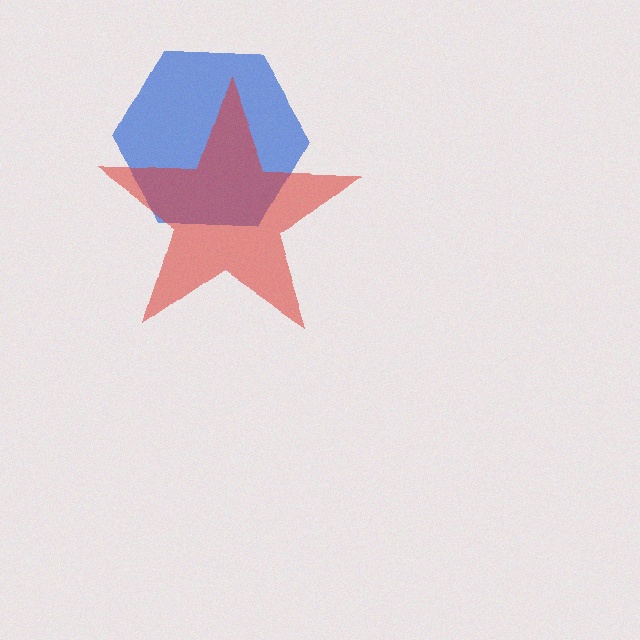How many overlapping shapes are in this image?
There are 2 overlapping shapes in the image.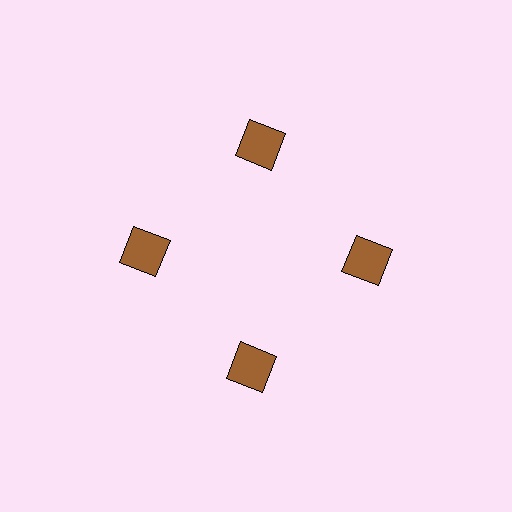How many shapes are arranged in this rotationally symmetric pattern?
There are 4 shapes, arranged in 4 groups of 1.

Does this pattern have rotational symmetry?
Yes, this pattern has 4-fold rotational symmetry. It looks the same after rotating 90 degrees around the center.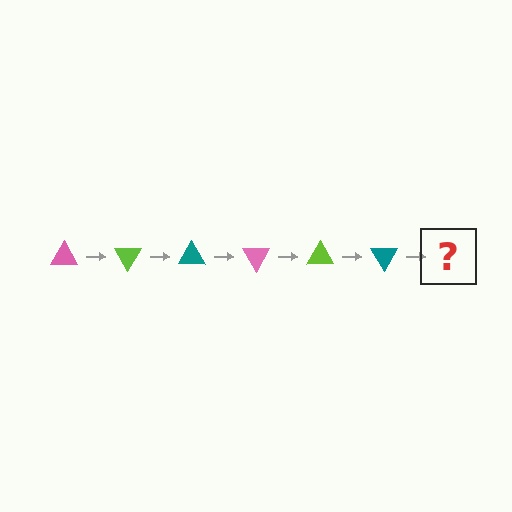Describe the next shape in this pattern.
It should be a pink triangle, rotated 360 degrees from the start.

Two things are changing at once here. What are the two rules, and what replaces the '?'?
The two rules are that it rotates 60 degrees each step and the color cycles through pink, lime, and teal. The '?' should be a pink triangle, rotated 360 degrees from the start.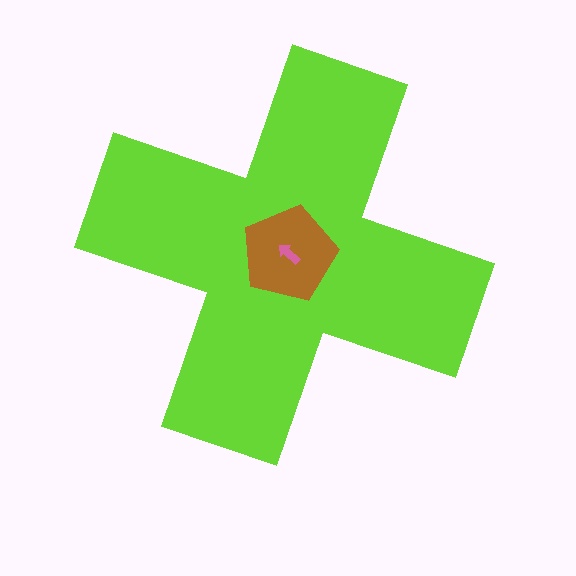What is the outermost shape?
The lime cross.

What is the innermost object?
The pink arrow.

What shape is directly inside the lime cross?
The brown pentagon.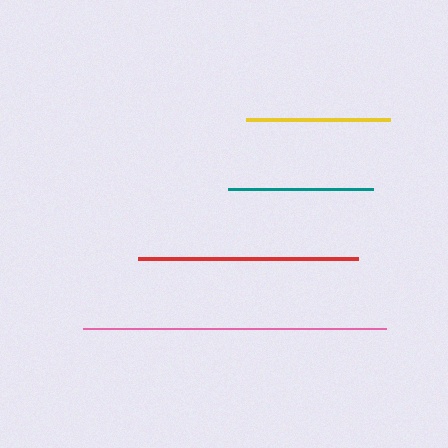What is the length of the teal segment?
The teal segment is approximately 145 pixels long.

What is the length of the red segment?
The red segment is approximately 220 pixels long.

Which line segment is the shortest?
The yellow line is the shortest at approximately 144 pixels.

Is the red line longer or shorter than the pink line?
The pink line is longer than the red line.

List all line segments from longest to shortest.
From longest to shortest: pink, red, teal, yellow.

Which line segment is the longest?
The pink line is the longest at approximately 303 pixels.